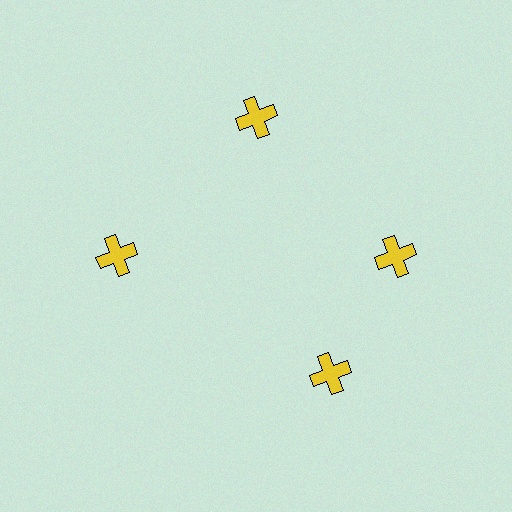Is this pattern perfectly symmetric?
No. The 4 yellow crosses are arranged in a ring, but one element near the 6 o'clock position is rotated out of alignment along the ring, breaking the 4-fold rotational symmetry.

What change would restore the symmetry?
The symmetry would be restored by rotating it back into even spacing with its neighbors so that all 4 crosses sit at equal angles and equal distance from the center.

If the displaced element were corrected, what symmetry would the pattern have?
It would have 4-fold rotational symmetry — the pattern would map onto itself every 90 degrees.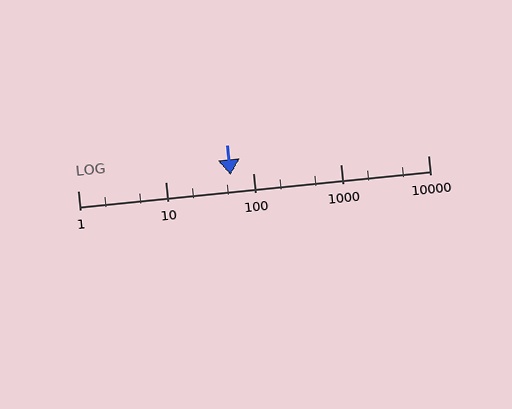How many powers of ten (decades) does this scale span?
The scale spans 4 decades, from 1 to 10000.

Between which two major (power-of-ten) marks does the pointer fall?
The pointer is between 10 and 100.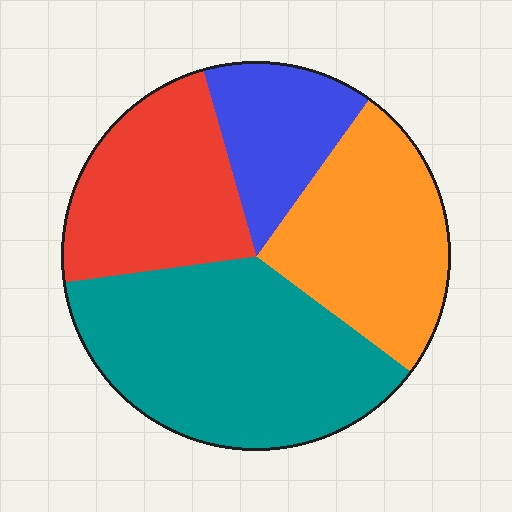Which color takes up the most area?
Teal, at roughly 40%.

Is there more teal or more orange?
Teal.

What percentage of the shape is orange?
Orange covers around 25% of the shape.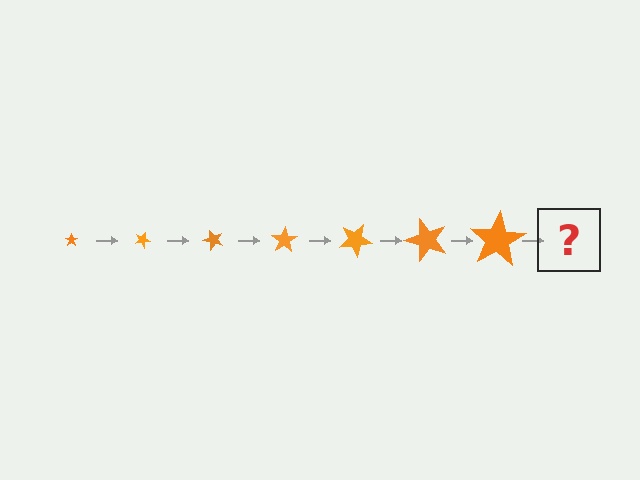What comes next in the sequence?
The next element should be a star, larger than the previous one and rotated 175 degrees from the start.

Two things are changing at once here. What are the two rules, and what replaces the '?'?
The two rules are that the star grows larger each step and it rotates 25 degrees each step. The '?' should be a star, larger than the previous one and rotated 175 degrees from the start.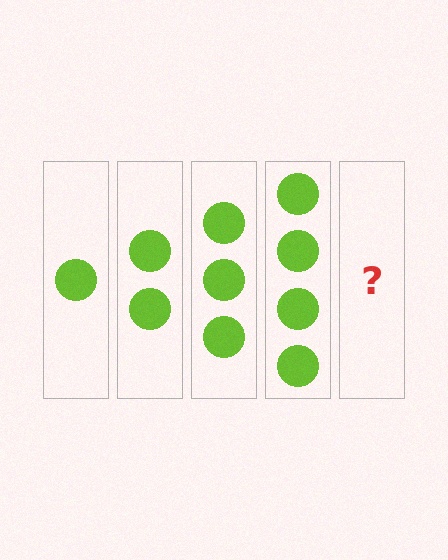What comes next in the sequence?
The next element should be 5 circles.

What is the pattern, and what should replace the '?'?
The pattern is that each step adds one more circle. The '?' should be 5 circles.